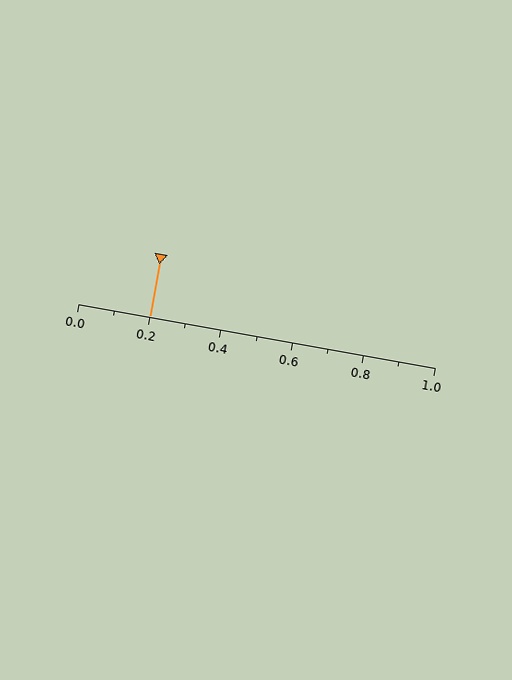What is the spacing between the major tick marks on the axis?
The major ticks are spaced 0.2 apart.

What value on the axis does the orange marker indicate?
The marker indicates approximately 0.2.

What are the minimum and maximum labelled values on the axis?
The axis runs from 0.0 to 1.0.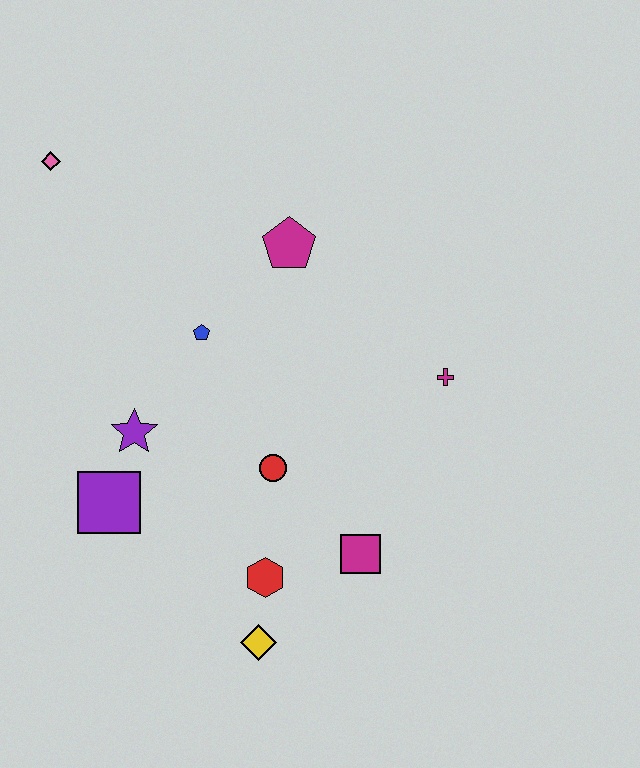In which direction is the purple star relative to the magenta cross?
The purple star is to the left of the magenta cross.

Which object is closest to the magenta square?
The red hexagon is closest to the magenta square.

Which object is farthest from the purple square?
The magenta cross is farthest from the purple square.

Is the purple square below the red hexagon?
No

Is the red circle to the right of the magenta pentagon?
No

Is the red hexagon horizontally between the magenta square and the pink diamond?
Yes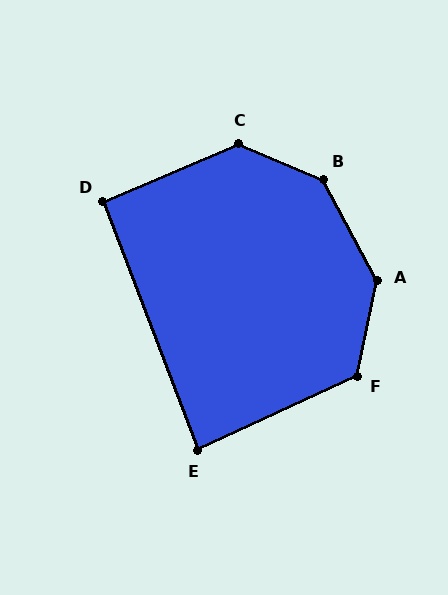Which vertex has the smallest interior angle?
E, at approximately 86 degrees.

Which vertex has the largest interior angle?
B, at approximately 141 degrees.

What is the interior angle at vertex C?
Approximately 134 degrees (obtuse).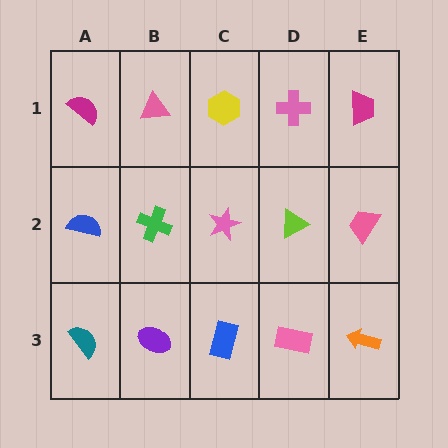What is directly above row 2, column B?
A pink triangle.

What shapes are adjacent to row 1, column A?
A blue semicircle (row 2, column A), a pink triangle (row 1, column B).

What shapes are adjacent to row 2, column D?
A pink cross (row 1, column D), a pink rectangle (row 3, column D), a pink star (row 2, column C), a pink trapezoid (row 2, column E).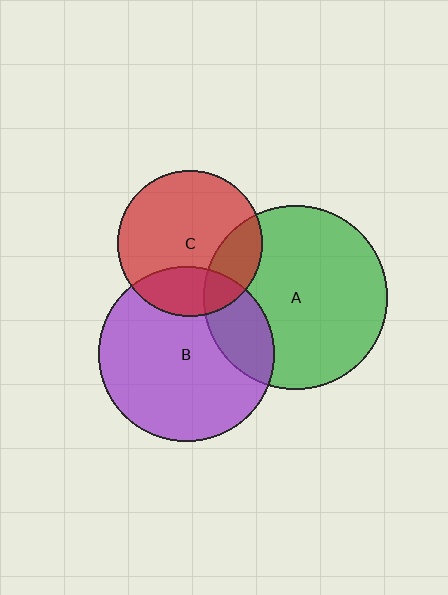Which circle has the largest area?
Circle A (green).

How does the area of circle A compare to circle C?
Approximately 1.6 times.